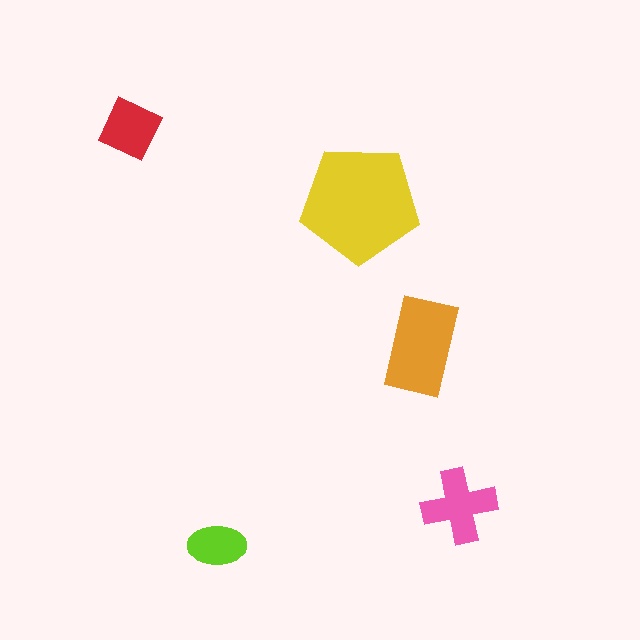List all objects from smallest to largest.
The lime ellipse, the red diamond, the pink cross, the orange rectangle, the yellow pentagon.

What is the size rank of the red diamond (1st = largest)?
4th.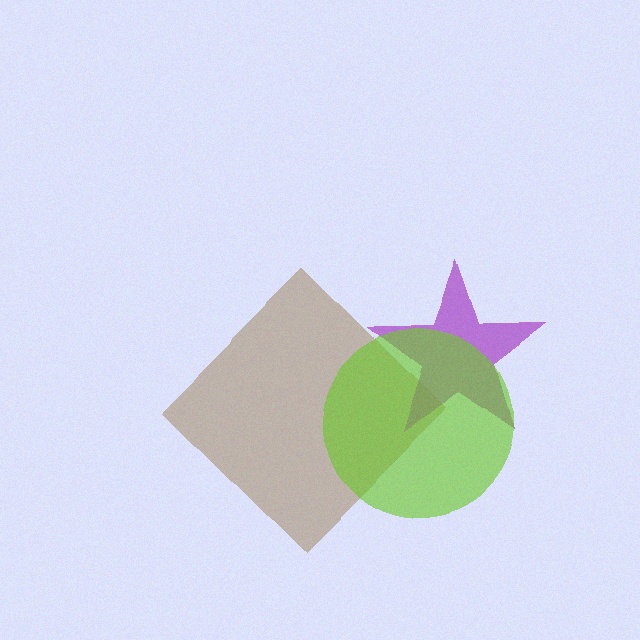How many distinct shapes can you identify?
There are 3 distinct shapes: a brown diamond, a purple star, a lime circle.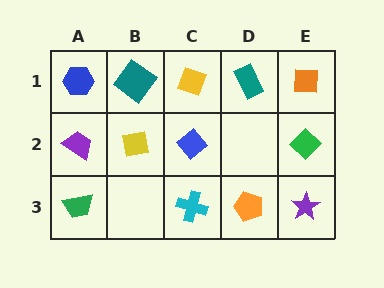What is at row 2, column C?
A blue diamond.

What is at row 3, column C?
A cyan cross.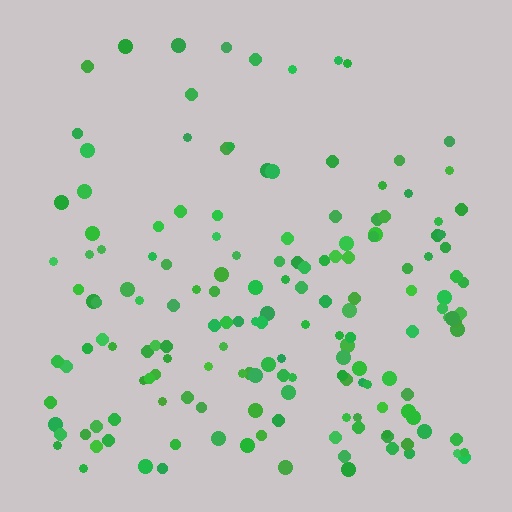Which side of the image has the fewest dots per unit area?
The top.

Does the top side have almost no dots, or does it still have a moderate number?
Still a moderate number, just noticeably fewer than the bottom.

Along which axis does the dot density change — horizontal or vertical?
Vertical.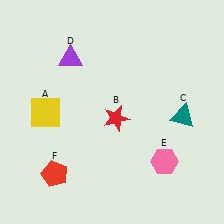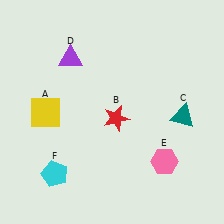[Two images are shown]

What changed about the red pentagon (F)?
In Image 1, F is red. In Image 2, it changed to cyan.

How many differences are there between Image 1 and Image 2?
There is 1 difference between the two images.